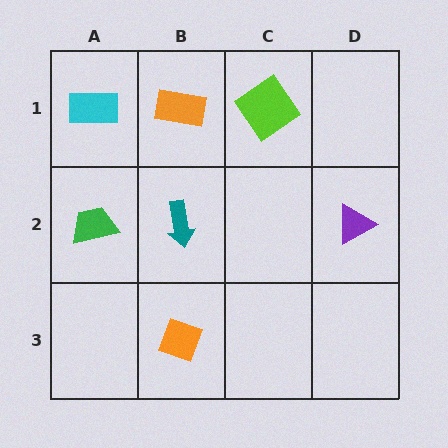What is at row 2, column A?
A green trapezoid.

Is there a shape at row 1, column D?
No, that cell is empty.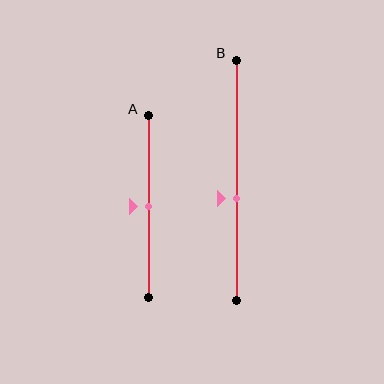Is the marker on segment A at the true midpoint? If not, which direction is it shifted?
Yes, the marker on segment A is at the true midpoint.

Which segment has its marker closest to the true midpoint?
Segment A has its marker closest to the true midpoint.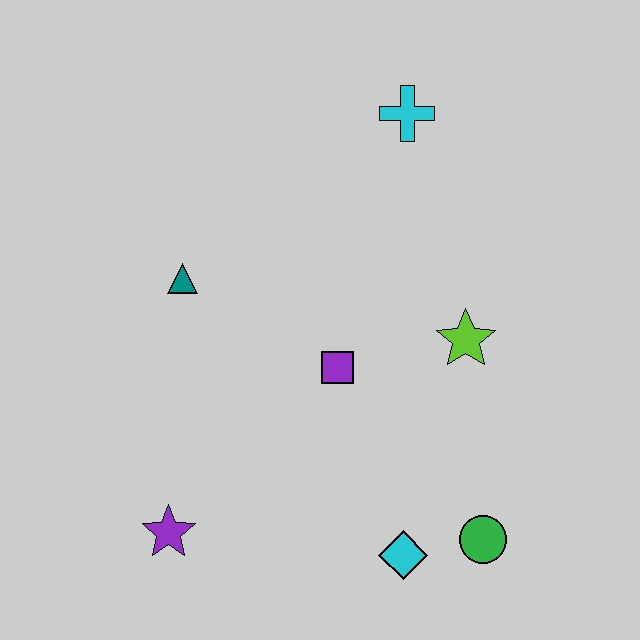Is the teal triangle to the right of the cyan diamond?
No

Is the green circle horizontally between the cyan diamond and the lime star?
No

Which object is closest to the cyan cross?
The lime star is closest to the cyan cross.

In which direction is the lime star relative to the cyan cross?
The lime star is below the cyan cross.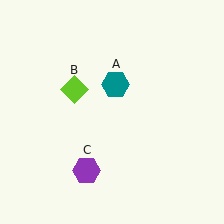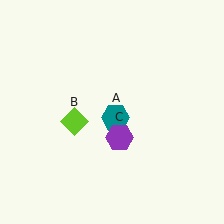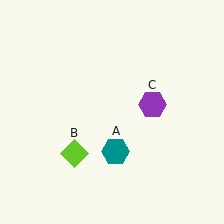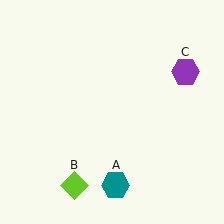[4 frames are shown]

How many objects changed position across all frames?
3 objects changed position: teal hexagon (object A), lime diamond (object B), purple hexagon (object C).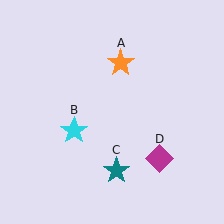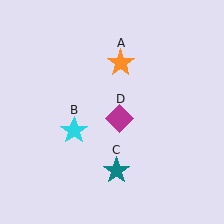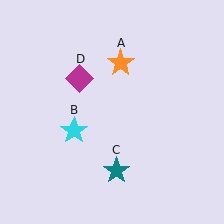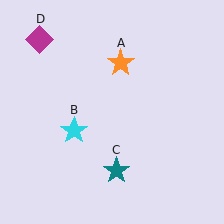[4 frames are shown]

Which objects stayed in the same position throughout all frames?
Orange star (object A) and cyan star (object B) and teal star (object C) remained stationary.